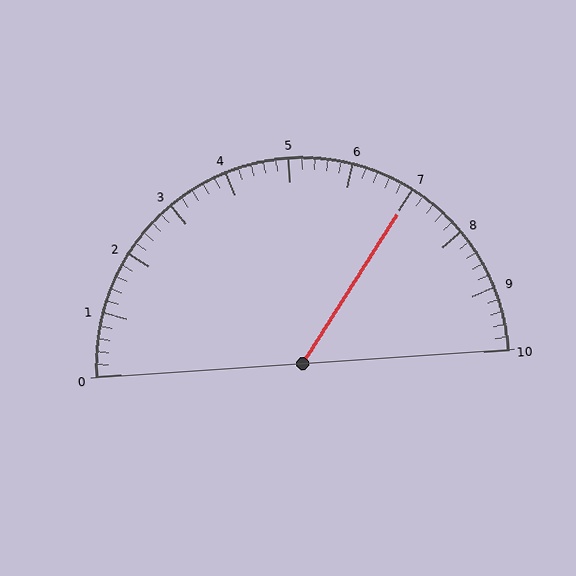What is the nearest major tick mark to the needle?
The nearest major tick mark is 7.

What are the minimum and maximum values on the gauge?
The gauge ranges from 0 to 10.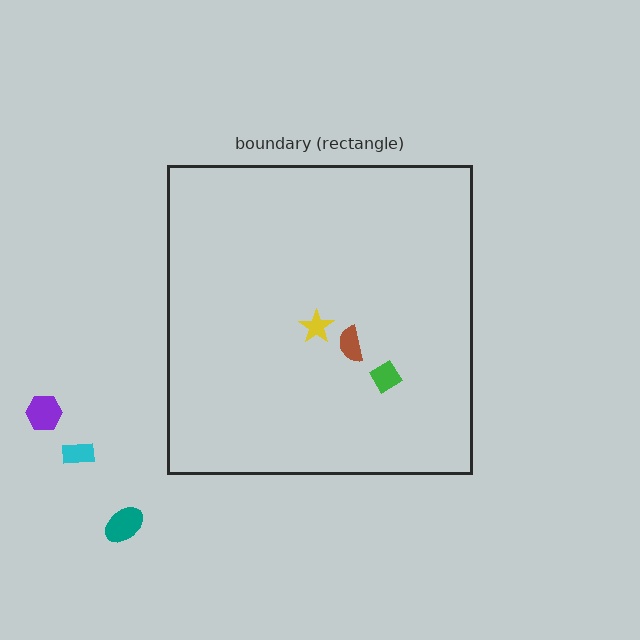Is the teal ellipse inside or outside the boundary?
Outside.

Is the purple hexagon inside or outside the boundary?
Outside.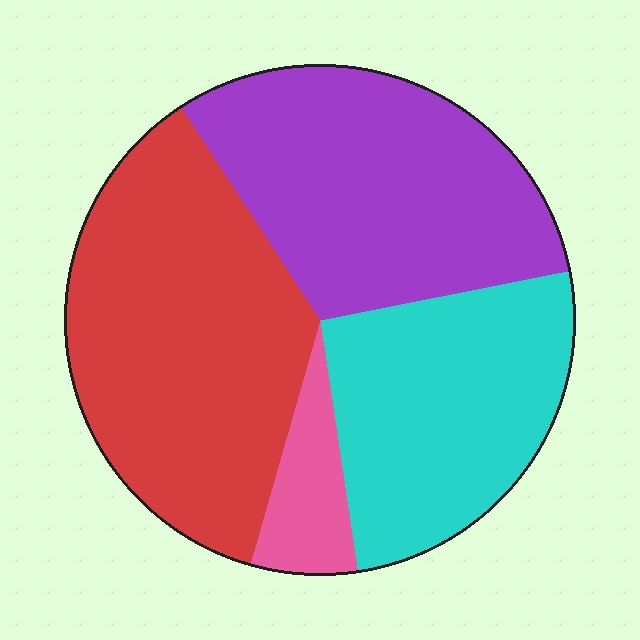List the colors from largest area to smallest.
From largest to smallest: red, purple, cyan, pink.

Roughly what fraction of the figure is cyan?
Cyan covers around 25% of the figure.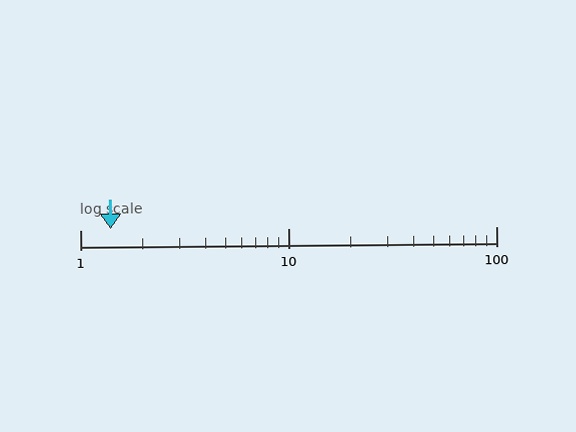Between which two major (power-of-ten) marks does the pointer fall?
The pointer is between 1 and 10.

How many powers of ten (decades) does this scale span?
The scale spans 2 decades, from 1 to 100.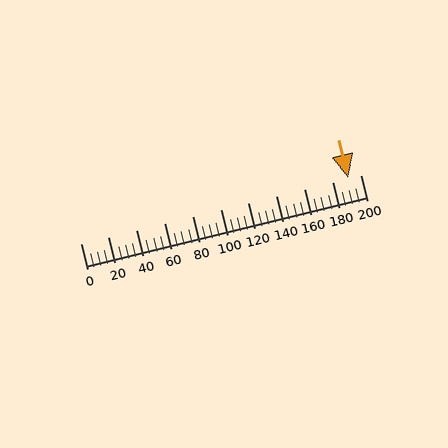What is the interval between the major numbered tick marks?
The major tick marks are spaced 20 units apart.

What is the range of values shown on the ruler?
The ruler shows values from 0 to 200.